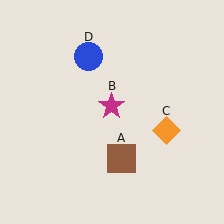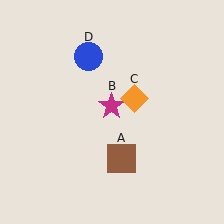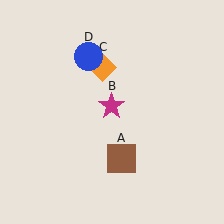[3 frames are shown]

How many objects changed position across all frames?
1 object changed position: orange diamond (object C).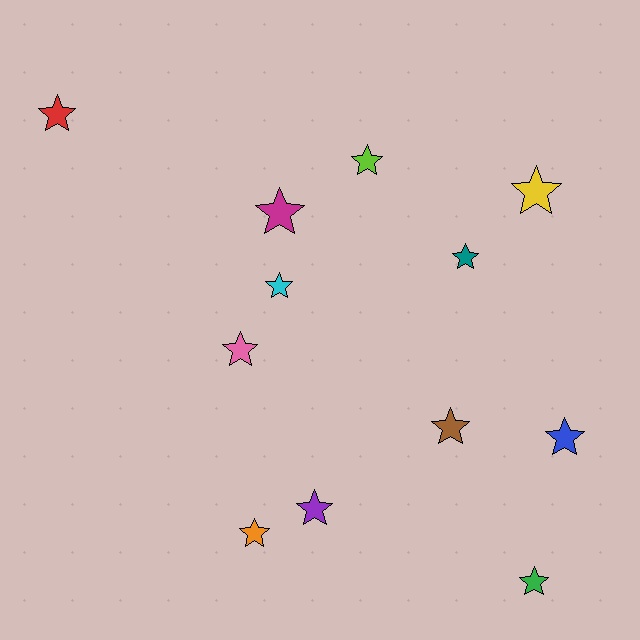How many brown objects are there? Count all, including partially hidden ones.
There is 1 brown object.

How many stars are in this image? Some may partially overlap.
There are 12 stars.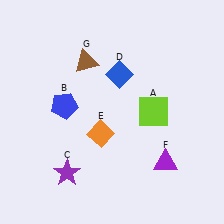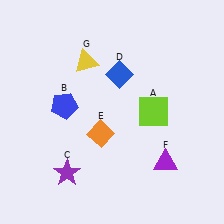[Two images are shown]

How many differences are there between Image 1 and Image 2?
There is 1 difference between the two images.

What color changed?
The triangle (G) changed from brown in Image 1 to yellow in Image 2.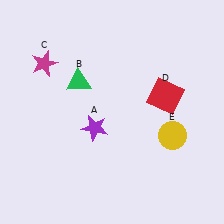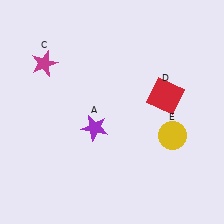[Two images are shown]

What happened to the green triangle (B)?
The green triangle (B) was removed in Image 2. It was in the top-left area of Image 1.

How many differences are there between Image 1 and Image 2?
There is 1 difference between the two images.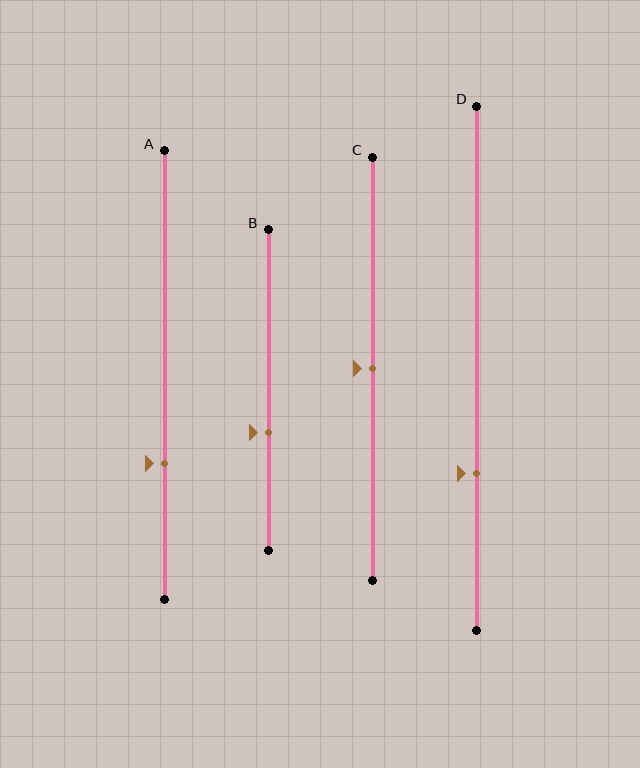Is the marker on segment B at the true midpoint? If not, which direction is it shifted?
No, the marker on segment B is shifted downward by about 13% of the segment length.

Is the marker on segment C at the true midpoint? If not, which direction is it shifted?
Yes, the marker on segment C is at the true midpoint.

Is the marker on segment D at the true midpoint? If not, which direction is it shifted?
No, the marker on segment D is shifted downward by about 20% of the segment length.